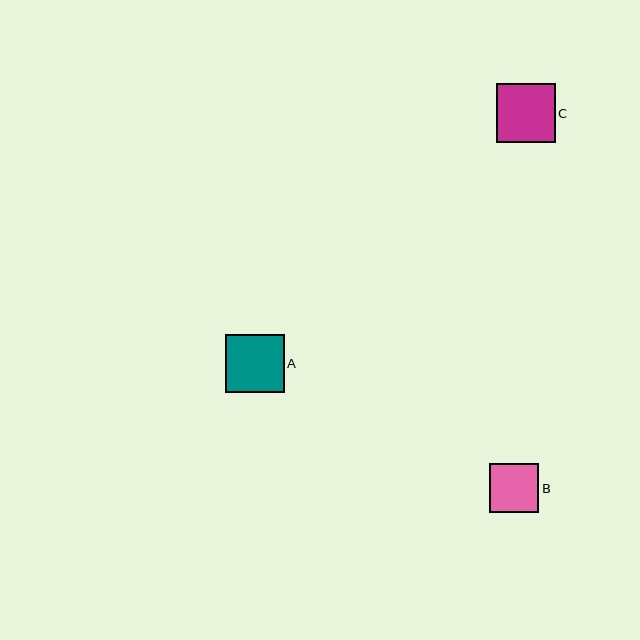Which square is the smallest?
Square B is the smallest with a size of approximately 49 pixels.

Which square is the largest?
Square A is the largest with a size of approximately 59 pixels.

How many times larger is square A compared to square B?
Square A is approximately 1.2 times the size of square B.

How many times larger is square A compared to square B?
Square A is approximately 1.2 times the size of square B.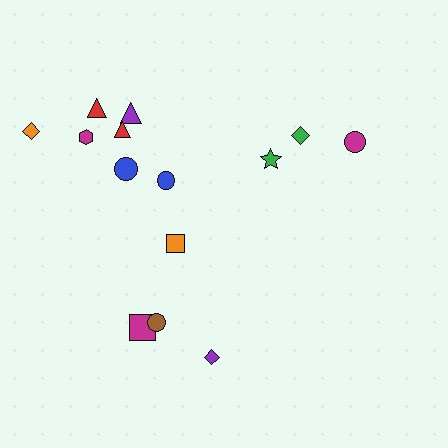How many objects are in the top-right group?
There are 3 objects.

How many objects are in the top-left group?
There are 7 objects.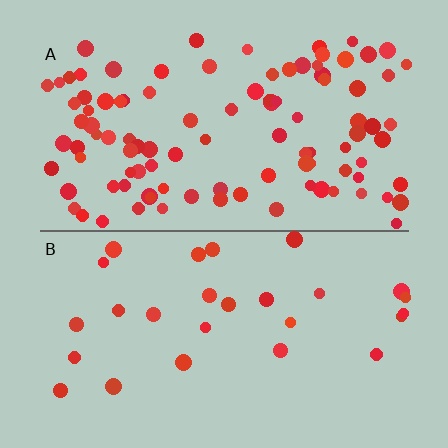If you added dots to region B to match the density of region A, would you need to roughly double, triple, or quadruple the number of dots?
Approximately quadruple.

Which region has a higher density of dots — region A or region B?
A (the top).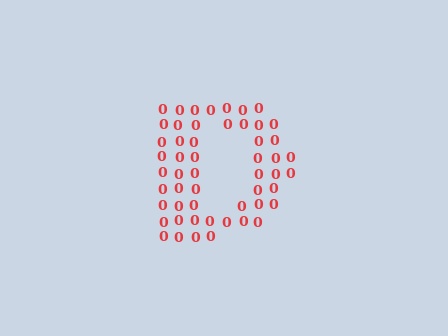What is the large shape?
The large shape is the letter D.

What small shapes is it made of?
It is made of small digit 0's.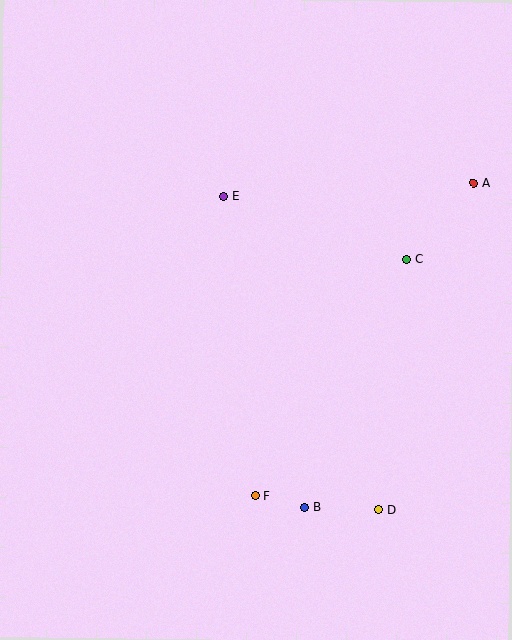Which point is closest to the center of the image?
Point E at (224, 196) is closest to the center.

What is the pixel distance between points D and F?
The distance between D and F is 124 pixels.